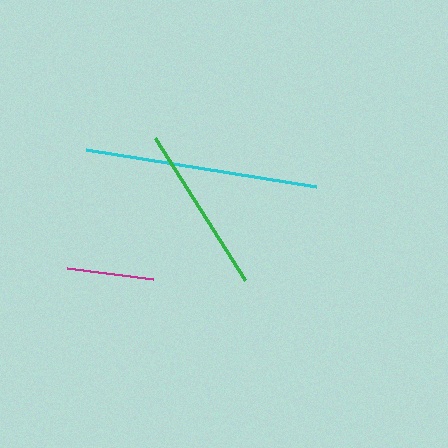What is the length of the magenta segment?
The magenta segment is approximately 86 pixels long.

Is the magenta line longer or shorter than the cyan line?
The cyan line is longer than the magenta line.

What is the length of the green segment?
The green segment is approximately 169 pixels long.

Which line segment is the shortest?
The magenta line is the shortest at approximately 86 pixels.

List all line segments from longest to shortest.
From longest to shortest: cyan, green, magenta.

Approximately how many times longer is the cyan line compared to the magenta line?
The cyan line is approximately 2.7 times the length of the magenta line.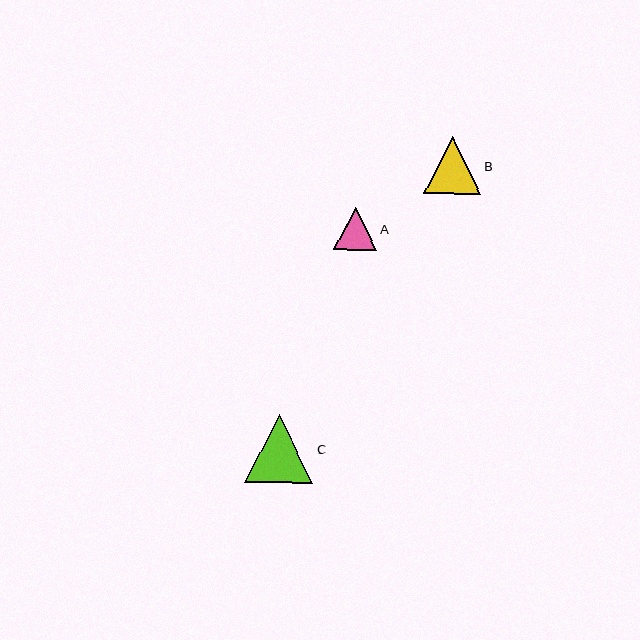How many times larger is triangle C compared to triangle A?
Triangle C is approximately 1.6 times the size of triangle A.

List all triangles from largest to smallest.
From largest to smallest: C, B, A.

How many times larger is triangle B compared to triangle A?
Triangle B is approximately 1.3 times the size of triangle A.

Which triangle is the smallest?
Triangle A is the smallest with a size of approximately 43 pixels.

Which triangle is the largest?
Triangle C is the largest with a size of approximately 68 pixels.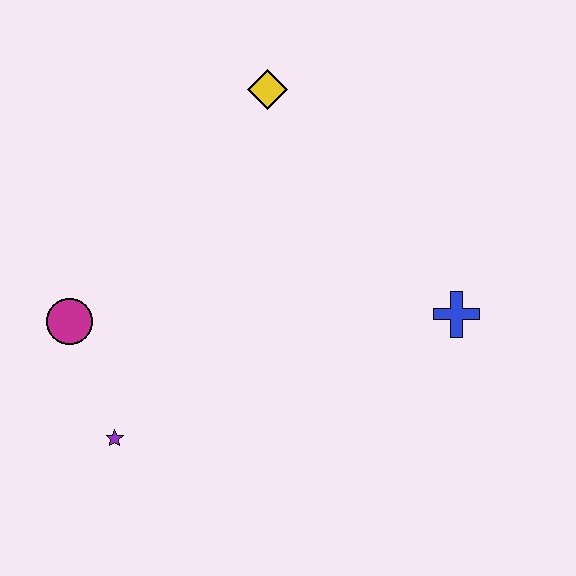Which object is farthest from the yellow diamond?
The purple star is farthest from the yellow diamond.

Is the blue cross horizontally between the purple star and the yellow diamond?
No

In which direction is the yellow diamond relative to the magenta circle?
The yellow diamond is above the magenta circle.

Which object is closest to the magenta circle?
The purple star is closest to the magenta circle.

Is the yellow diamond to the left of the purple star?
No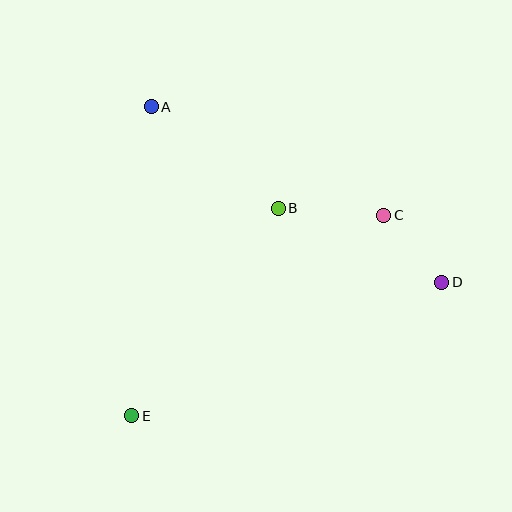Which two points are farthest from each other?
Points A and D are farthest from each other.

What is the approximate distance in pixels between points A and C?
The distance between A and C is approximately 256 pixels.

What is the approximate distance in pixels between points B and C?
The distance between B and C is approximately 106 pixels.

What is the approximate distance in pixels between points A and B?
The distance between A and B is approximately 163 pixels.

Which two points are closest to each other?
Points C and D are closest to each other.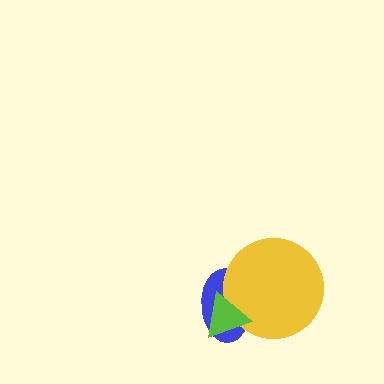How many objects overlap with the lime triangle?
2 objects overlap with the lime triangle.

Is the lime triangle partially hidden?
No, no other shape covers it.